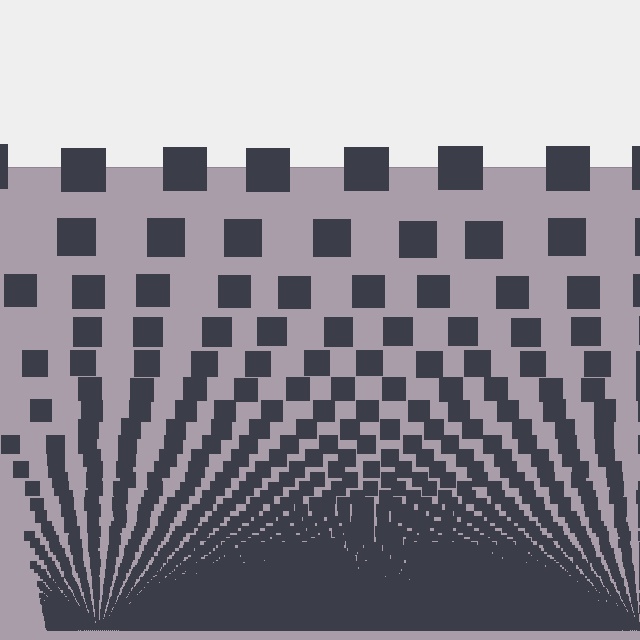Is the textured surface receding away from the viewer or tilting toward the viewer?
The surface appears to tilt toward the viewer. Texture elements get larger and sparser toward the top.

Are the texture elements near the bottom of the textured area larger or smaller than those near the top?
Smaller. The gradient is inverted — elements near the bottom are smaller and denser.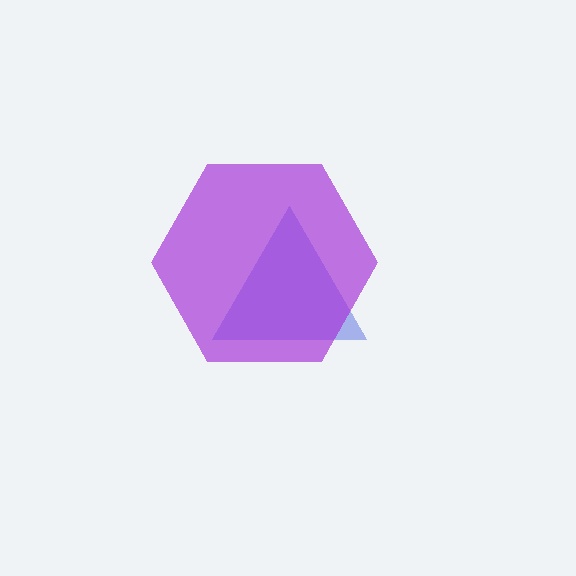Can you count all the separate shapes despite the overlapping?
Yes, there are 2 separate shapes.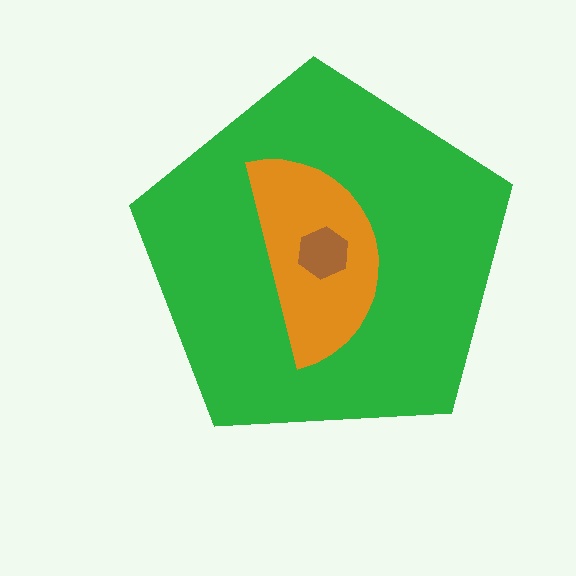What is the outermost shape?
The green pentagon.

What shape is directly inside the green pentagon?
The orange semicircle.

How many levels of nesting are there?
3.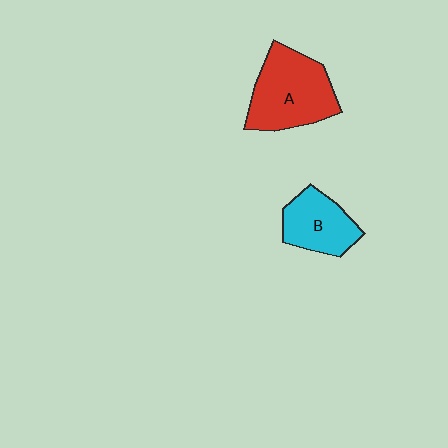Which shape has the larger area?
Shape A (red).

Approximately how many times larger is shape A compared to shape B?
Approximately 1.5 times.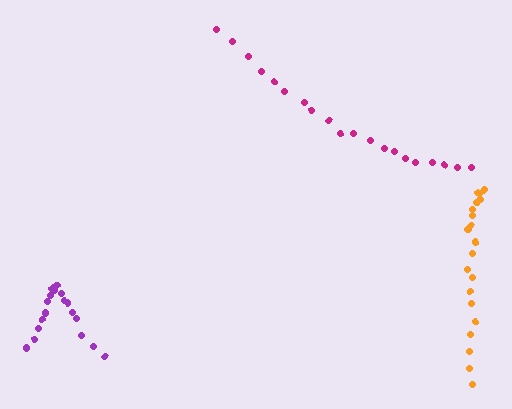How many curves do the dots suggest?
There are 3 distinct paths.